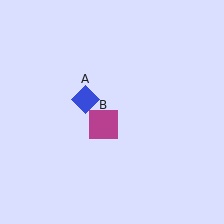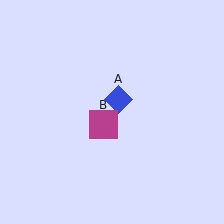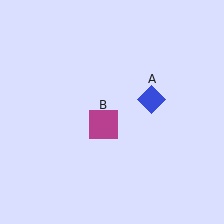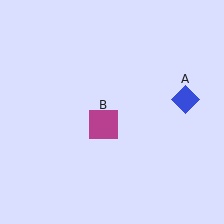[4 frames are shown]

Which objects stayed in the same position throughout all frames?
Magenta square (object B) remained stationary.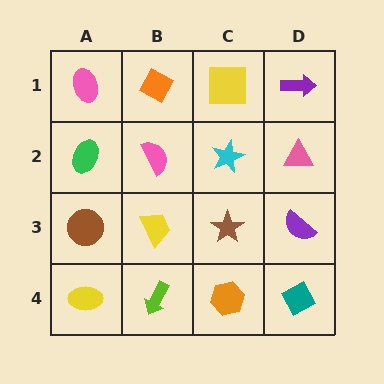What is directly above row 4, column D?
A purple semicircle.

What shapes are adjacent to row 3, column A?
A green ellipse (row 2, column A), a yellow ellipse (row 4, column A), a yellow trapezoid (row 3, column B).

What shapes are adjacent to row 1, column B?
A pink semicircle (row 2, column B), a pink ellipse (row 1, column A), a yellow square (row 1, column C).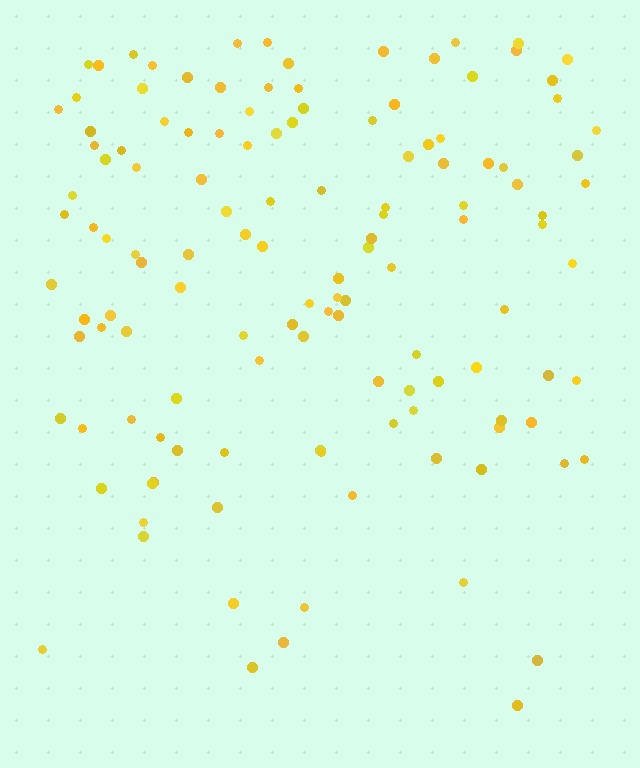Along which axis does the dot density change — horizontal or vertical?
Vertical.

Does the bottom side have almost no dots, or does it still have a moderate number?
Still a moderate number, just noticeably fewer than the top.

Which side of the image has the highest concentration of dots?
The top.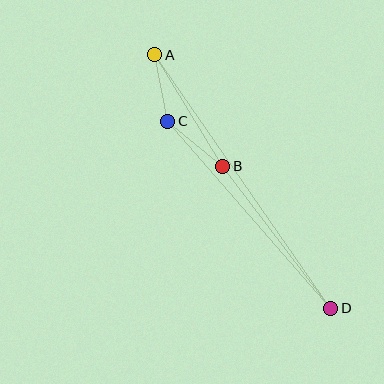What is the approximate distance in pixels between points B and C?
The distance between B and C is approximately 71 pixels.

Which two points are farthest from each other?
Points A and D are farthest from each other.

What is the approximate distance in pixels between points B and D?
The distance between B and D is approximately 179 pixels.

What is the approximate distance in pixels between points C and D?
The distance between C and D is approximately 248 pixels.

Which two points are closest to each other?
Points A and C are closest to each other.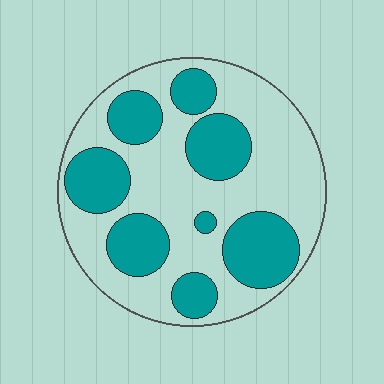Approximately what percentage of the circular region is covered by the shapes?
Approximately 35%.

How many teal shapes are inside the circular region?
8.